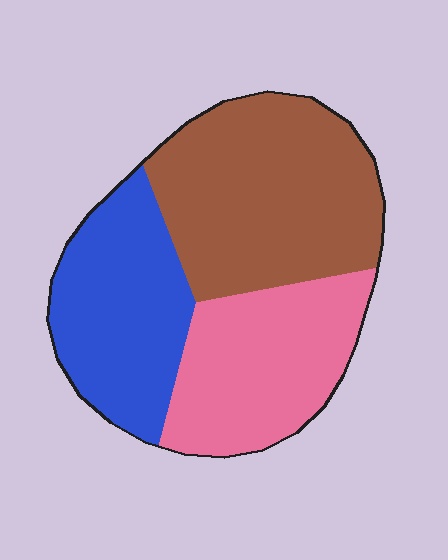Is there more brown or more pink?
Brown.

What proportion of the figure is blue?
Blue covers about 30% of the figure.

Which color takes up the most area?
Brown, at roughly 40%.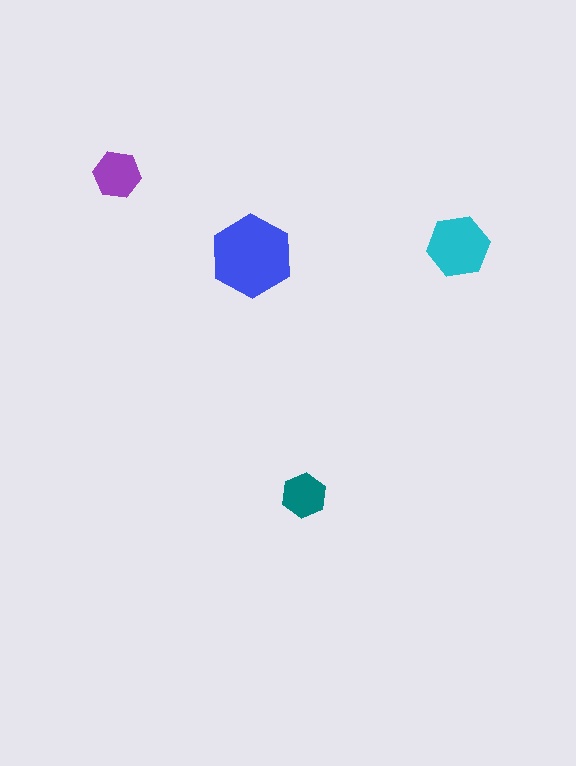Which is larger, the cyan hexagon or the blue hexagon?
The blue one.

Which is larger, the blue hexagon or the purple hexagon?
The blue one.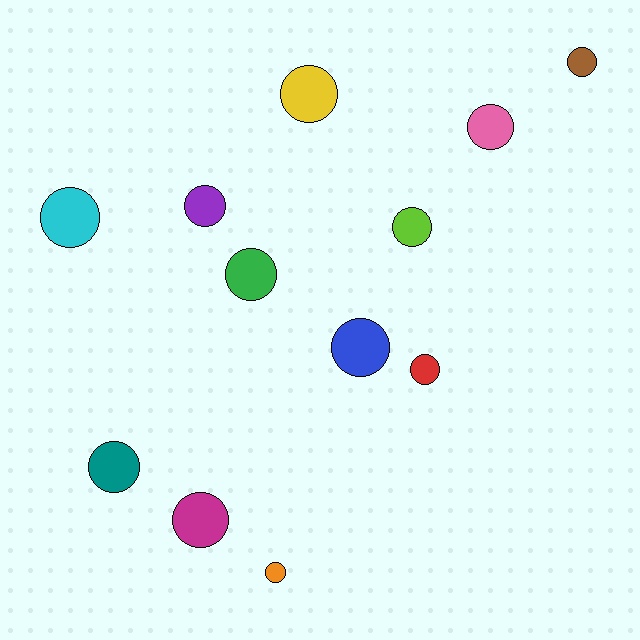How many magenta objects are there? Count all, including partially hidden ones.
There is 1 magenta object.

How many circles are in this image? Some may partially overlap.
There are 12 circles.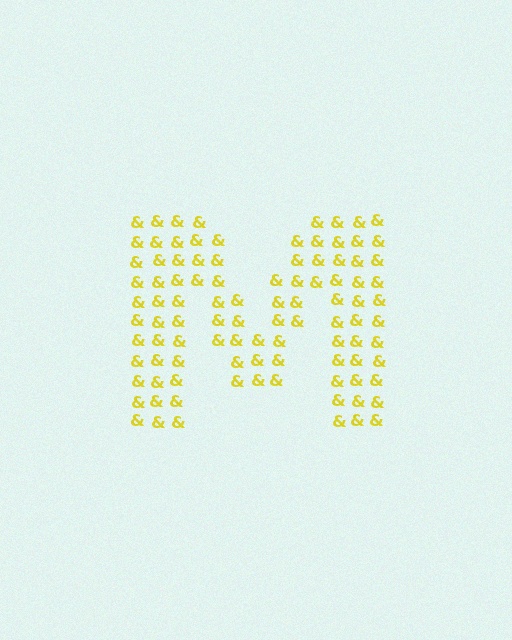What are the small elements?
The small elements are ampersands.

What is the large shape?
The large shape is the letter M.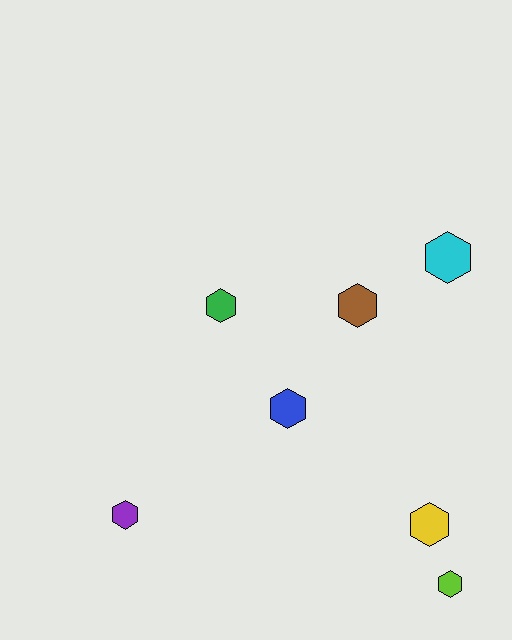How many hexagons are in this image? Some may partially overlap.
There are 7 hexagons.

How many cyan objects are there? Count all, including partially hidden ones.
There is 1 cyan object.